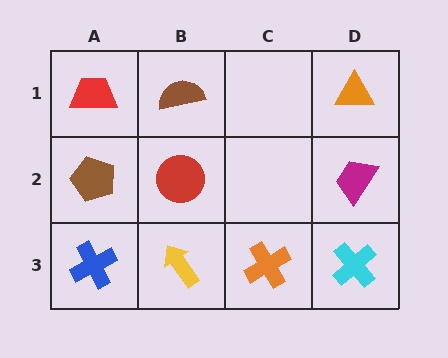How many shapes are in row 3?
4 shapes.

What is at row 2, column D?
A magenta trapezoid.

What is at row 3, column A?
A blue cross.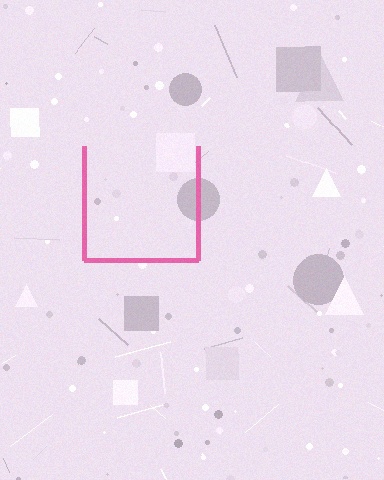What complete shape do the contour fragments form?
The contour fragments form a square.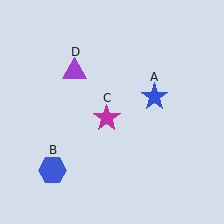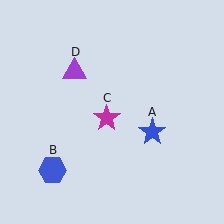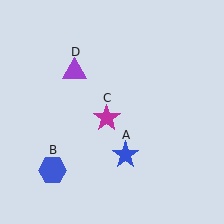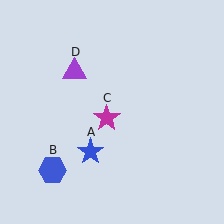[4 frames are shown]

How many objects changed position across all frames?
1 object changed position: blue star (object A).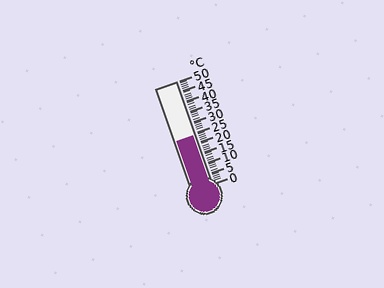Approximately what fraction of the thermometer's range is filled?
The thermometer is filled to approximately 50% of its range.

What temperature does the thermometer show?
The thermometer shows approximately 24°C.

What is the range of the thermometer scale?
The thermometer scale ranges from 0°C to 50°C.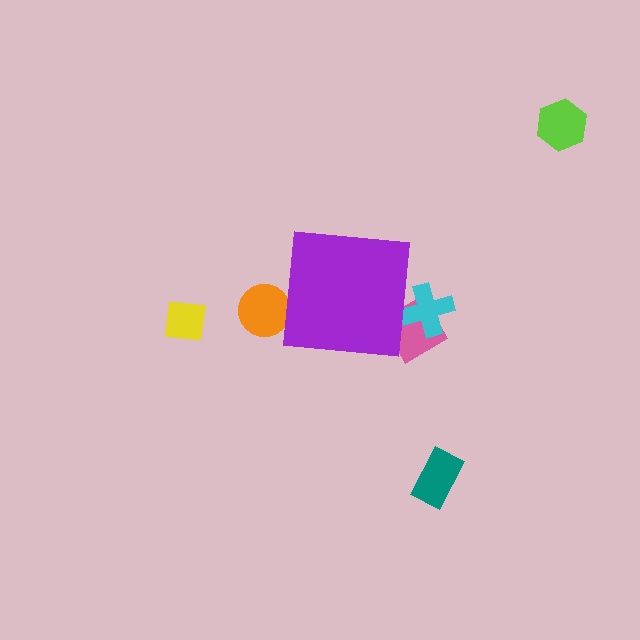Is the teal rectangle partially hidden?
No, the teal rectangle is fully visible.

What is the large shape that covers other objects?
A purple square.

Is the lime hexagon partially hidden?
No, the lime hexagon is fully visible.